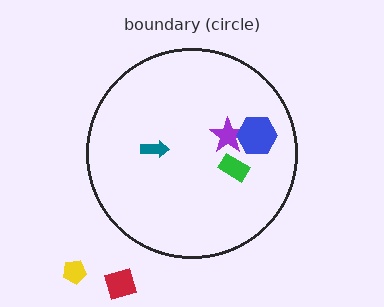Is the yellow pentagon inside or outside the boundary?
Outside.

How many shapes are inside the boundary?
4 inside, 2 outside.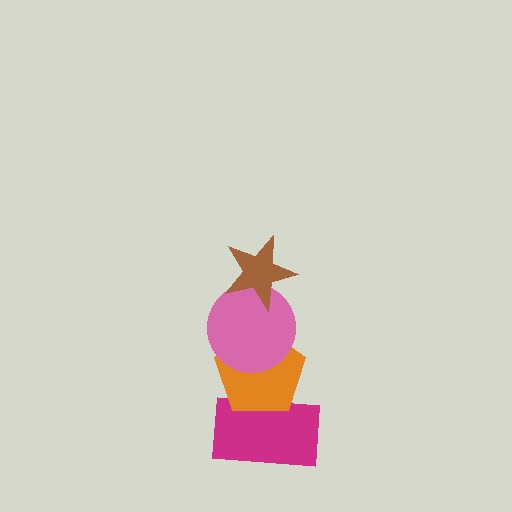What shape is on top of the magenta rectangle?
The orange pentagon is on top of the magenta rectangle.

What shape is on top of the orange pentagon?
The pink circle is on top of the orange pentagon.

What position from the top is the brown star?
The brown star is 1st from the top.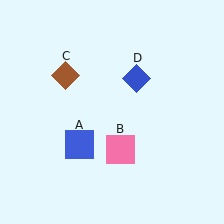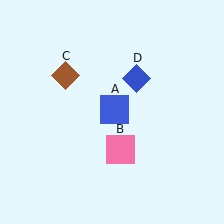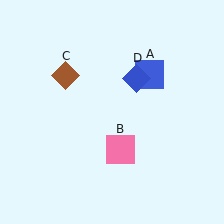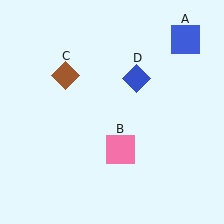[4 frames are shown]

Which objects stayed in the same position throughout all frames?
Pink square (object B) and brown diamond (object C) and blue diamond (object D) remained stationary.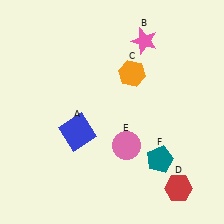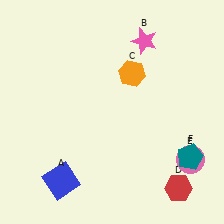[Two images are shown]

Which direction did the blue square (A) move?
The blue square (A) moved down.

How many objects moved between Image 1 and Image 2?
3 objects moved between the two images.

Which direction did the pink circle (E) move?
The pink circle (E) moved right.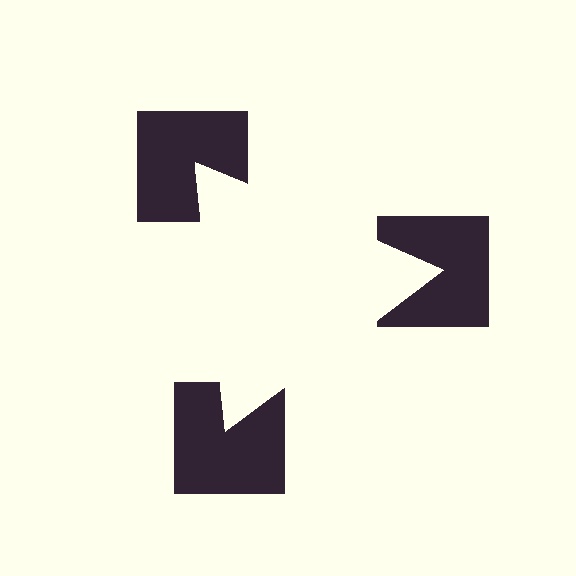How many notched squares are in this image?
There are 3 — one at each vertex of the illusory triangle.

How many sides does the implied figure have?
3 sides.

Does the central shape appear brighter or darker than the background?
It typically appears slightly brighter than the background, even though no actual brightness change is drawn.